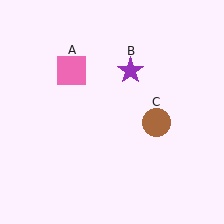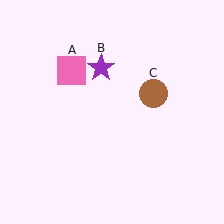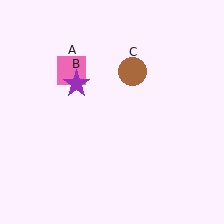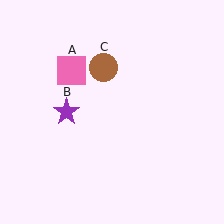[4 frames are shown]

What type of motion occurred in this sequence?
The purple star (object B), brown circle (object C) rotated counterclockwise around the center of the scene.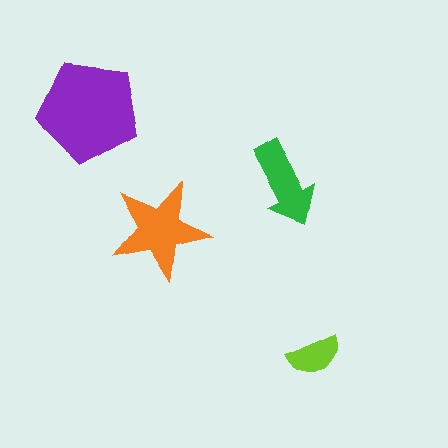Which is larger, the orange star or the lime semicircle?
The orange star.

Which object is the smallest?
The lime semicircle.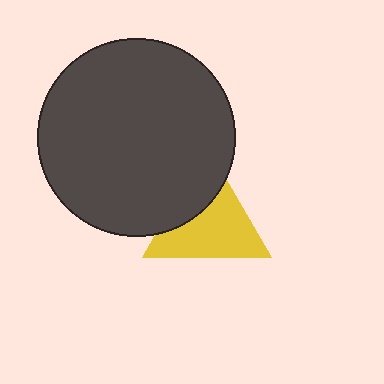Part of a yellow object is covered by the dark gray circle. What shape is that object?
It is a triangle.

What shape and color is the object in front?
The object in front is a dark gray circle.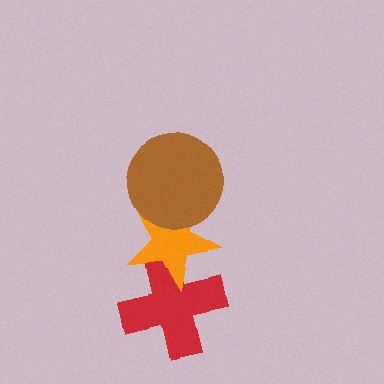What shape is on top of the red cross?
The orange star is on top of the red cross.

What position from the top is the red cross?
The red cross is 3rd from the top.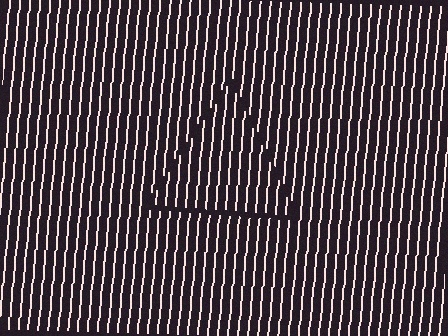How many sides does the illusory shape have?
3 sides — the line-ends trace a triangle.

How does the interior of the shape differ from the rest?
The interior of the shape contains the same grating, shifted by half a period — the contour is defined by the phase discontinuity where line-ends from the inner and outer gratings abut.